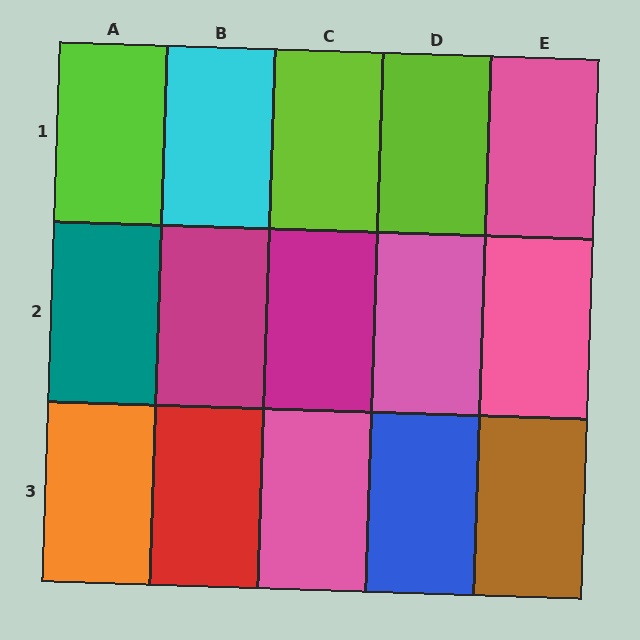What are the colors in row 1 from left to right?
Lime, cyan, lime, lime, pink.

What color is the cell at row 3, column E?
Brown.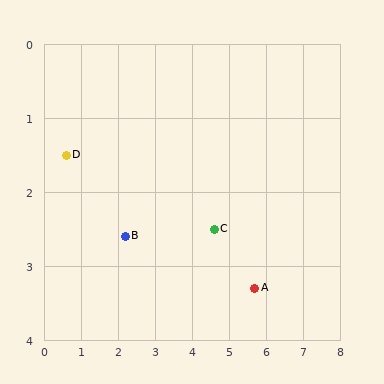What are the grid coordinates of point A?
Point A is at approximately (5.7, 3.3).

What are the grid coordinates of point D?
Point D is at approximately (0.6, 1.5).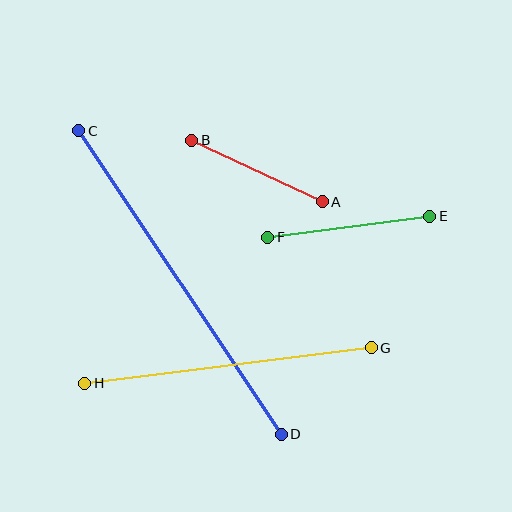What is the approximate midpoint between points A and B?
The midpoint is at approximately (257, 171) pixels.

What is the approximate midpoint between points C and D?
The midpoint is at approximately (180, 282) pixels.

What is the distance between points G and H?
The distance is approximately 289 pixels.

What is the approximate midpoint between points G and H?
The midpoint is at approximately (228, 365) pixels.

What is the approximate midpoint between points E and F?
The midpoint is at approximately (349, 227) pixels.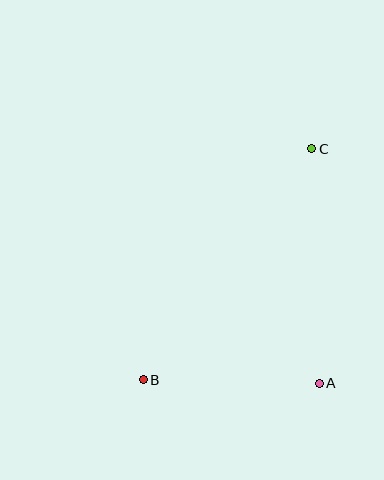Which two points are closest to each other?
Points A and B are closest to each other.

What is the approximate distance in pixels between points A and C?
The distance between A and C is approximately 235 pixels.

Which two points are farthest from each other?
Points B and C are farthest from each other.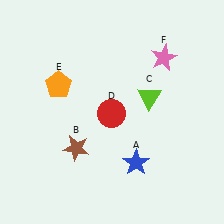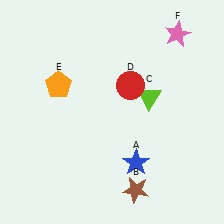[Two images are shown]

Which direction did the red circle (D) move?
The red circle (D) moved up.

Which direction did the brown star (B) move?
The brown star (B) moved right.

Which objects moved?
The objects that moved are: the brown star (B), the red circle (D), the pink star (F).